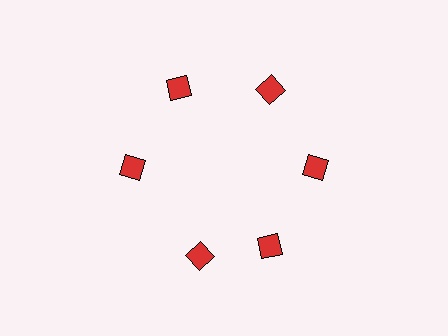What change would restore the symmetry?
The symmetry would be restored by rotating it back into even spacing with its neighbors so that all 6 diamonds sit at equal angles and equal distance from the center.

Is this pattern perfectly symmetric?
No. The 6 red diamonds are arranged in a ring, but one element near the 7 o'clock position is rotated out of alignment along the ring, breaking the 6-fold rotational symmetry.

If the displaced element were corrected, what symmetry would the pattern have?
It would have 6-fold rotational symmetry — the pattern would map onto itself every 60 degrees.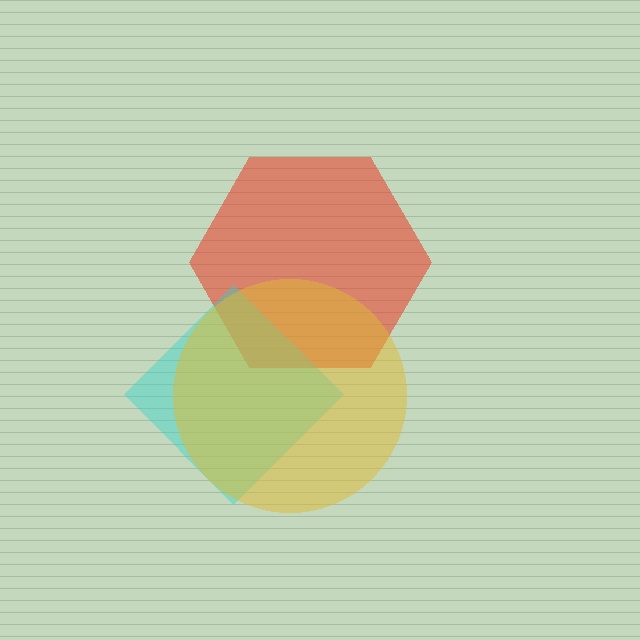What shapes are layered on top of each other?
The layered shapes are: a red hexagon, a cyan diamond, a yellow circle.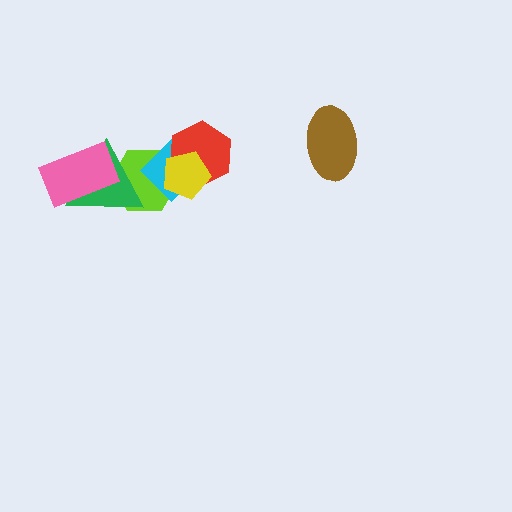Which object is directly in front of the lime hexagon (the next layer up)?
The green triangle is directly in front of the lime hexagon.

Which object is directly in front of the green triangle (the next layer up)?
The cyan diamond is directly in front of the green triangle.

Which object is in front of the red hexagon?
The yellow pentagon is in front of the red hexagon.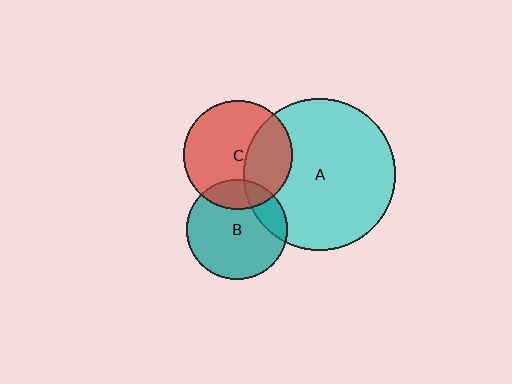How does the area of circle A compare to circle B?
Approximately 2.3 times.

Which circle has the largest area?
Circle A (cyan).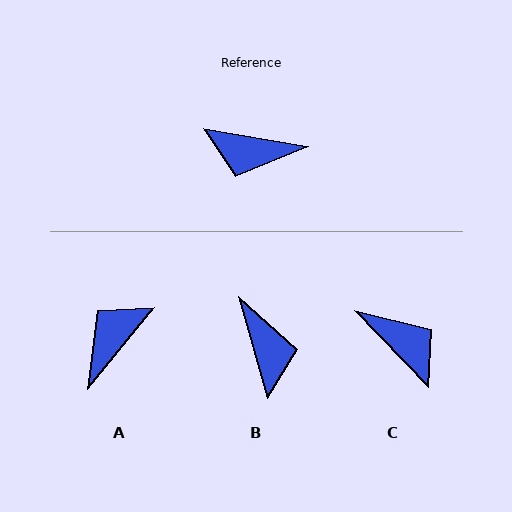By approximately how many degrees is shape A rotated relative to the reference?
Approximately 119 degrees clockwise.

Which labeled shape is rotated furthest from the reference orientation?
C, about 144 degrees away.